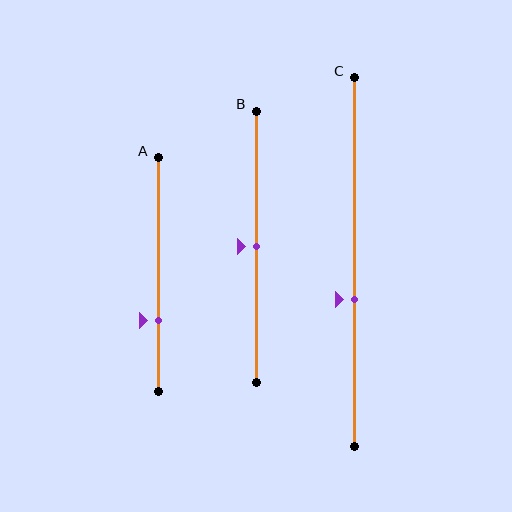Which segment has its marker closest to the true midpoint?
Segment B has its marker closest to the true midpoint.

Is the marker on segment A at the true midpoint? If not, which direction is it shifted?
No, the marker on segment A is shifted downward by about 19% of the segment length.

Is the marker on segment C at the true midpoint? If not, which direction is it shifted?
No, the marker on segment C is shifted downward by about 10% of the segment length.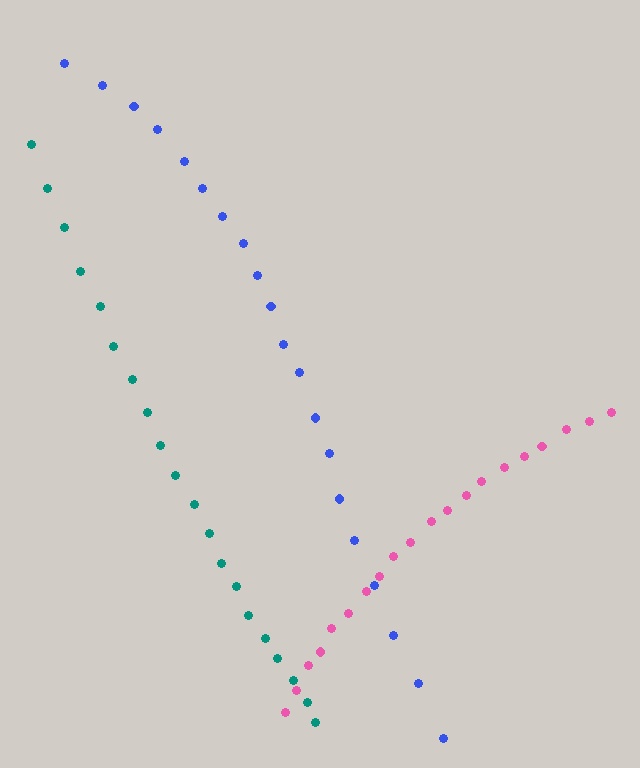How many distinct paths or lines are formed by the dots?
There are 3 distinct paths.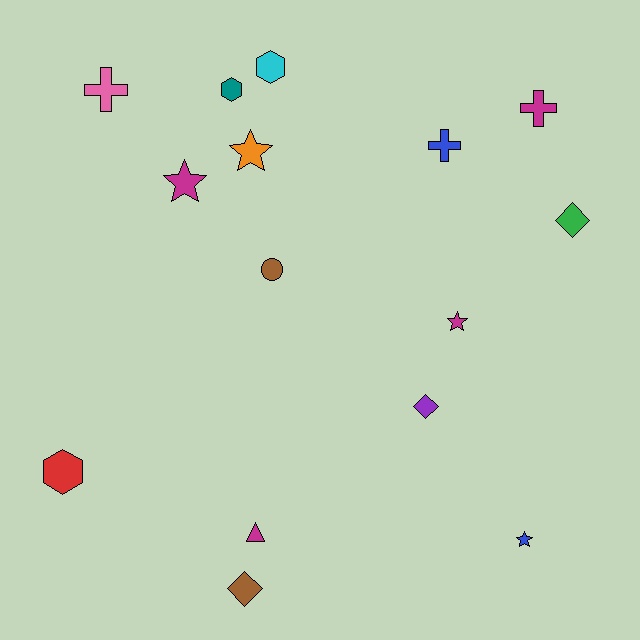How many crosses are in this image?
There are 3 crosses.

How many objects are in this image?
There are 15 objects.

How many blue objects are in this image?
There are 2 blue objects.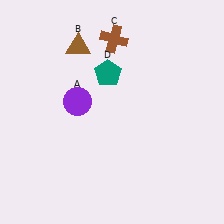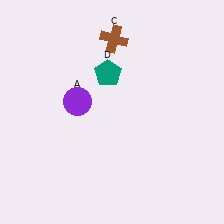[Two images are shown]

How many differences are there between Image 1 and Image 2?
There is 1 difference between the two images.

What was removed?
The brown triangle (B) was removed in Image 2.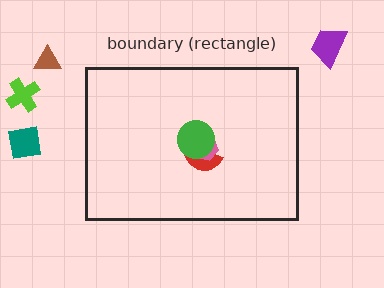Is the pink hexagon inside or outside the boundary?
Inside.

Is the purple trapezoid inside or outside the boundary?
Outside.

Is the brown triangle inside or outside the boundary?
Outside.